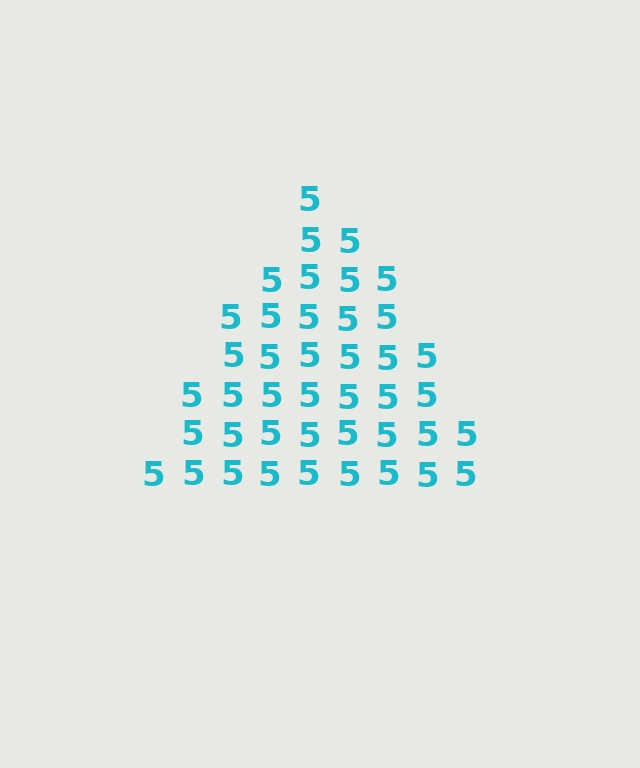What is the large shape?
The large shape is a triangle.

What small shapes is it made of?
It is made of small digit 5's.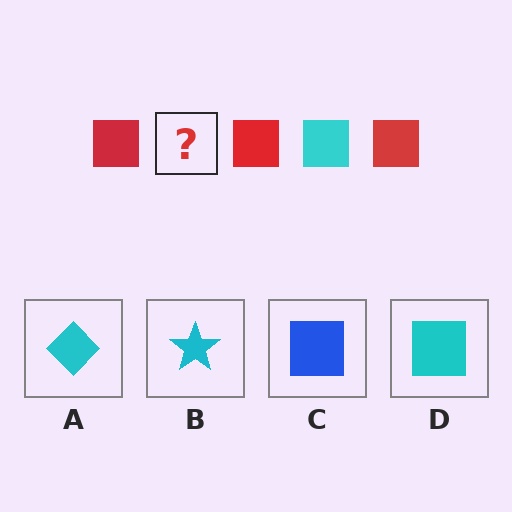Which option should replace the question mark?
Option D.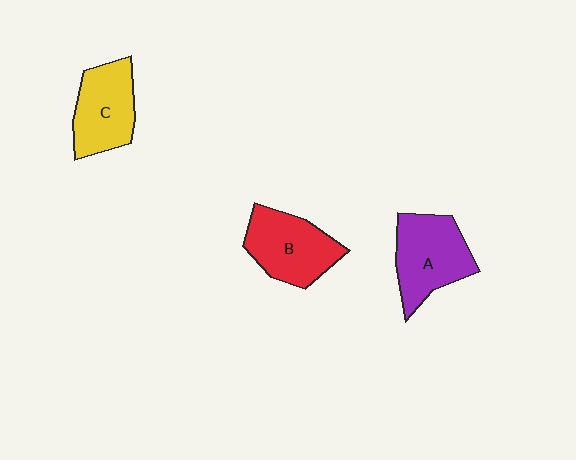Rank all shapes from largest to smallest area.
From largest to smallest: A (purple), B (red), C (yellow).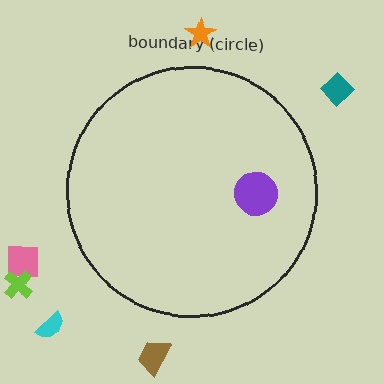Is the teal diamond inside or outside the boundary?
Outside.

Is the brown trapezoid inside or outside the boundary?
Outside.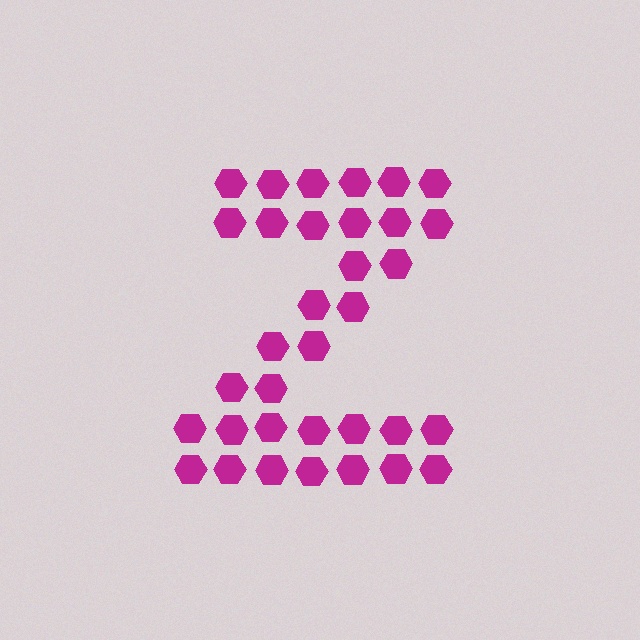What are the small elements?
The small elements are hexagons.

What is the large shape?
The large shape is the letter Z.